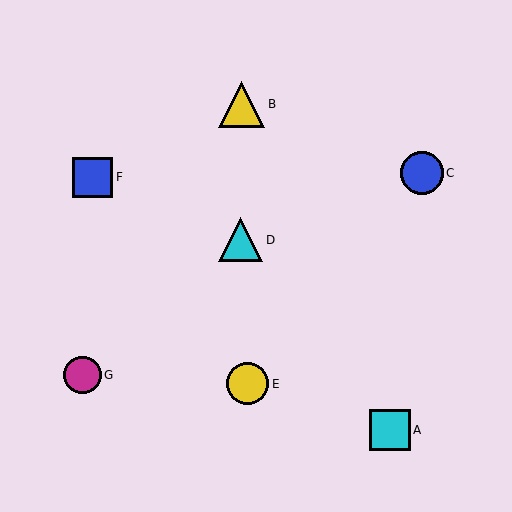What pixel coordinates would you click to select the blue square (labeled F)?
Click at (92, 177) to select the blue square F.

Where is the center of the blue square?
The center of the blue square is at (92, 177).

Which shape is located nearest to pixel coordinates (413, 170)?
The blue circle (labeled C) at (422, 173) is nearest to that location.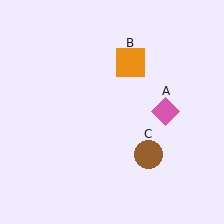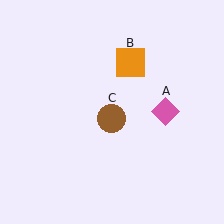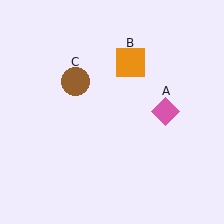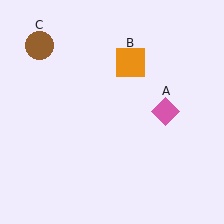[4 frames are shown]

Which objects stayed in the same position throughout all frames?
Pink diamond (object A) and orange square (object B) remained stationary.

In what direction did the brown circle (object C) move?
The brown circle (object C) moved up and to the left.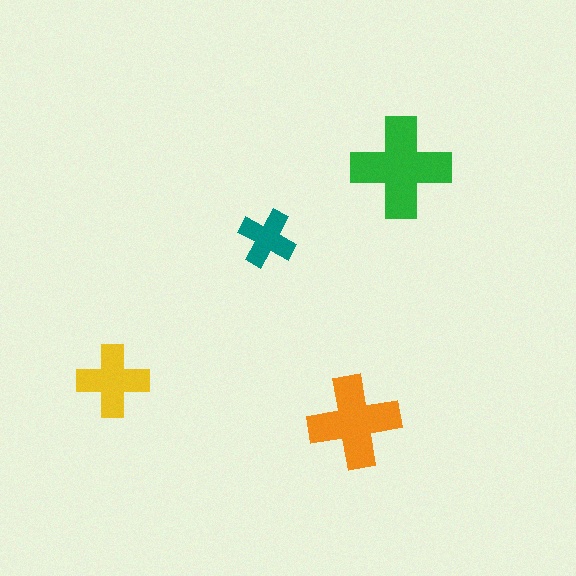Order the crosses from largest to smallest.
the green one, the orange one, the yellow one, the teal one.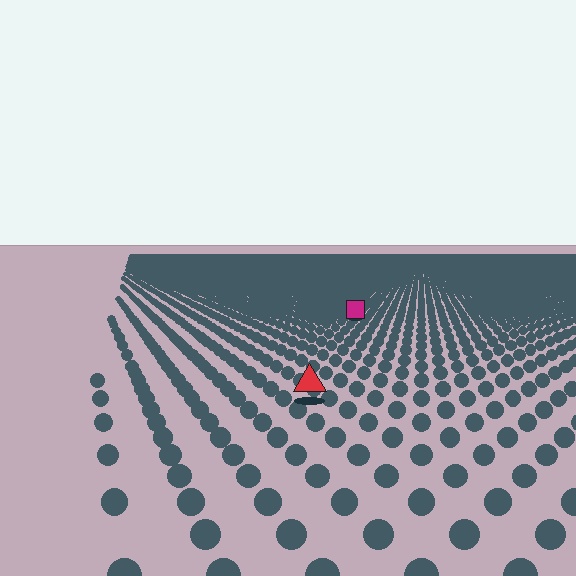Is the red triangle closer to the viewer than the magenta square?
Yes. The red triangle is closer — you can tell from the texture gradient: the ground texture is coarser near it.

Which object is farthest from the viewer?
The magenta square is farthest from the viewer. It appears smaller and the ground texture around it is denser.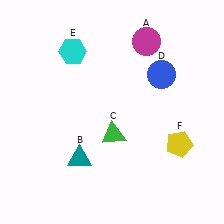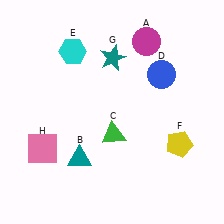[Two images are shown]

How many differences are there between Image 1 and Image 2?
There are 2 differences between the two images.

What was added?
A teal star (G), a pink square (H) were added in Image 2.